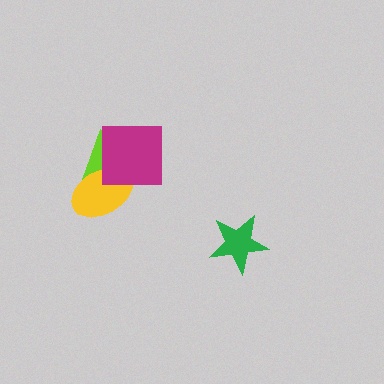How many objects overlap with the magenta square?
2 objects overlap with the magenta square.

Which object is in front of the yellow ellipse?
The magenta square is in front of the yellow ellipse.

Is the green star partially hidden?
No, no other shape covers it.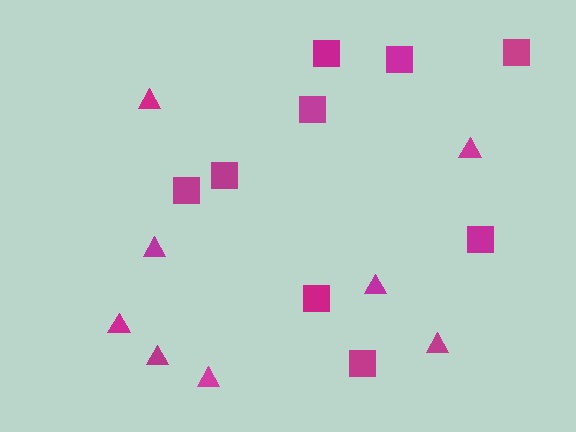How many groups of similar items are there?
There are 2 groups: one group of squares (9) and one group of triangles (8).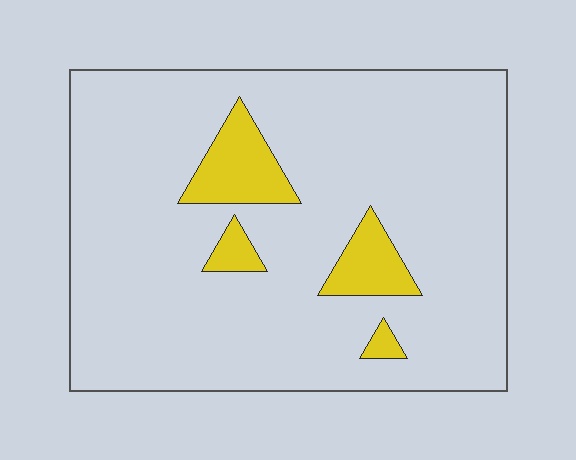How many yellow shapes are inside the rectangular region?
4.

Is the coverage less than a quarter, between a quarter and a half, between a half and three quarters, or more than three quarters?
Less than a quarter.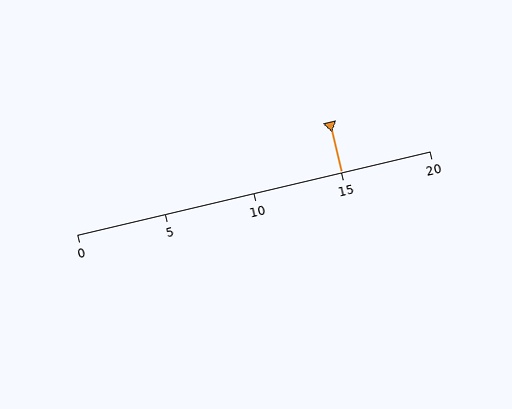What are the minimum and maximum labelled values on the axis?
The axis runs from 0 to 20.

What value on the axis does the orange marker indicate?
The marker indicates approximately 15.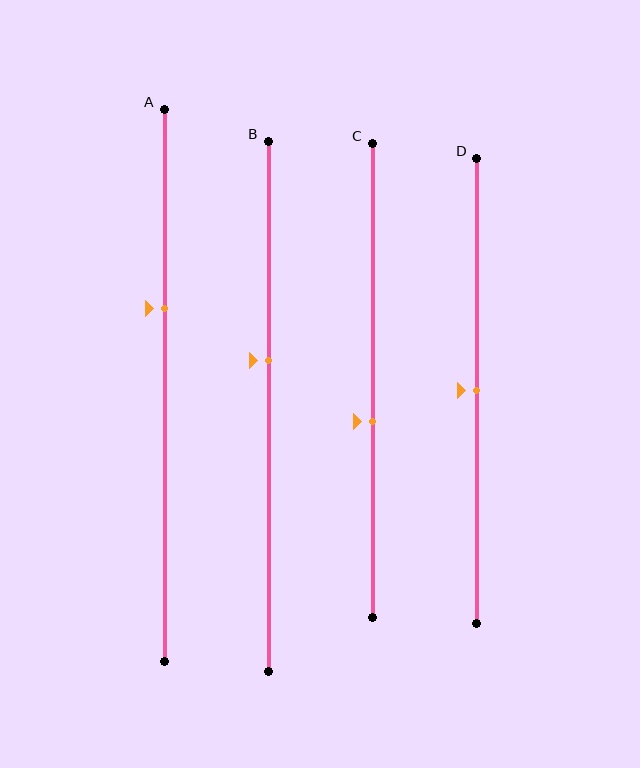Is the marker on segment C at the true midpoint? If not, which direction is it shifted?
No, the marker on segment C is shifted downward by about 9% of the segment length.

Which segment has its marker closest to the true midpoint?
Segment D has its marker closest to the true midpoint.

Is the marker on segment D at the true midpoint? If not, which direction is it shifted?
Yes, the marker on segment D is at the true midpoint.